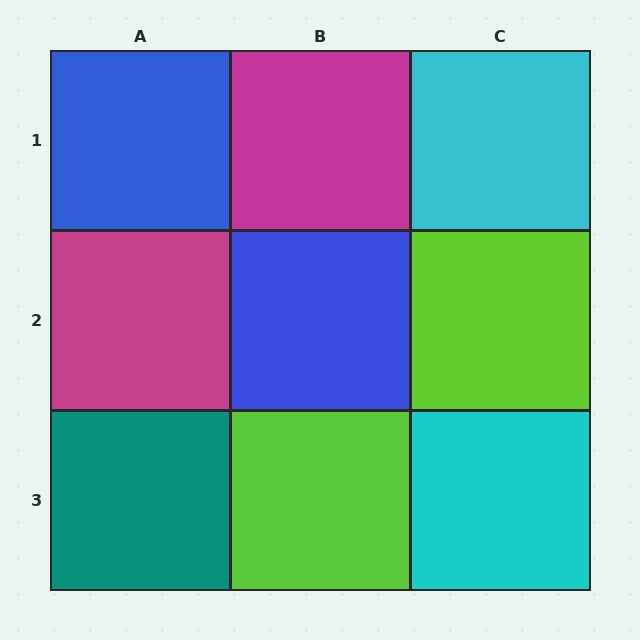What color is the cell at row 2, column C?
Lime.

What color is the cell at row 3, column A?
Teal.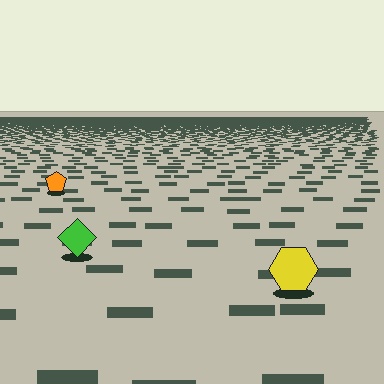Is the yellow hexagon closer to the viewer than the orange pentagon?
Yes. The yellow hexagon is closer — you can tell from the texture gradient: the ground texture is coarser near it.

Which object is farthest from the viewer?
The orange pentagon is farthest from the viewer. It appears smaller and the ground texture around it is denser.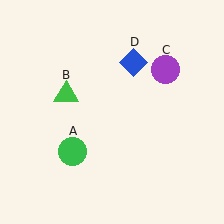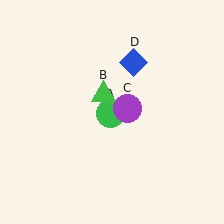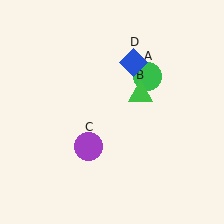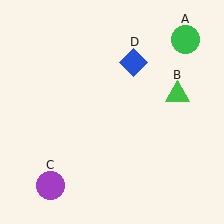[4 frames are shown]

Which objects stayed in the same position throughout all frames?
Blue diamond (object D) remained stationary.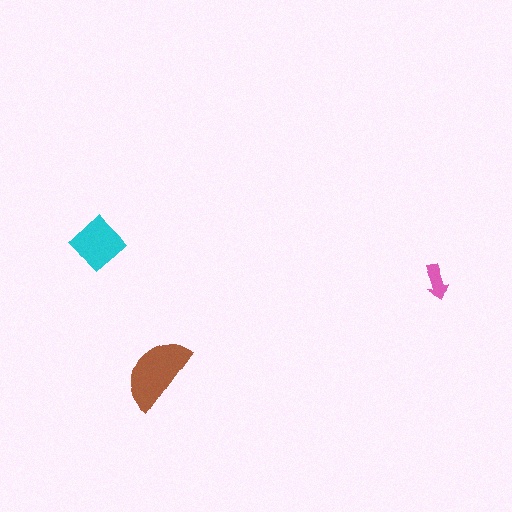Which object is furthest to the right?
The pink arrow is rightmost.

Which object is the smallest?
The pink arrow.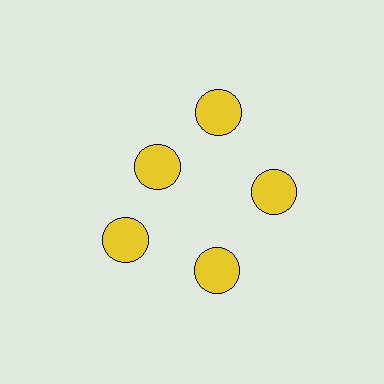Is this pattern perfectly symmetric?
No. The 5 yellow circles are arranged in a ring, but one element near the 10 o'clock position is pulled inward toward the center, breaking the 5-fold rotational symmetry.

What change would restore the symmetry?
The symmetry would be restored by moving it outward, back onto the ring so that all 5 circles sit at equal angles and equal distance from the center.